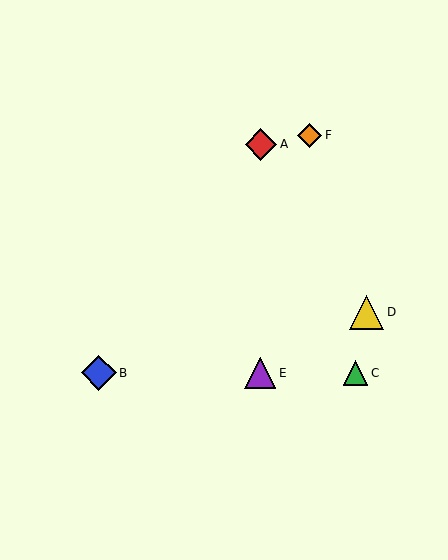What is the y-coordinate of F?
Object F is at y≈135.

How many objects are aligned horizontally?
3 objects (B, C, E) are aligned horizontally.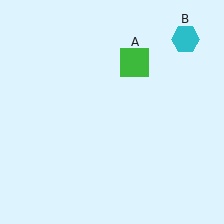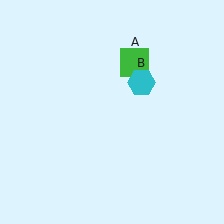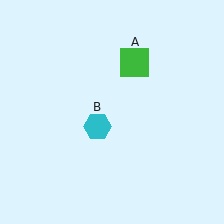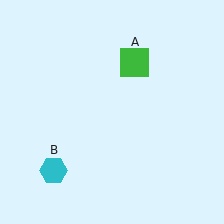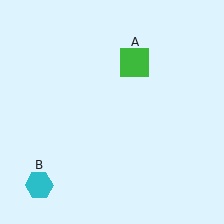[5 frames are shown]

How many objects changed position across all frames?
1 object changed position: cyan hexagon (object B).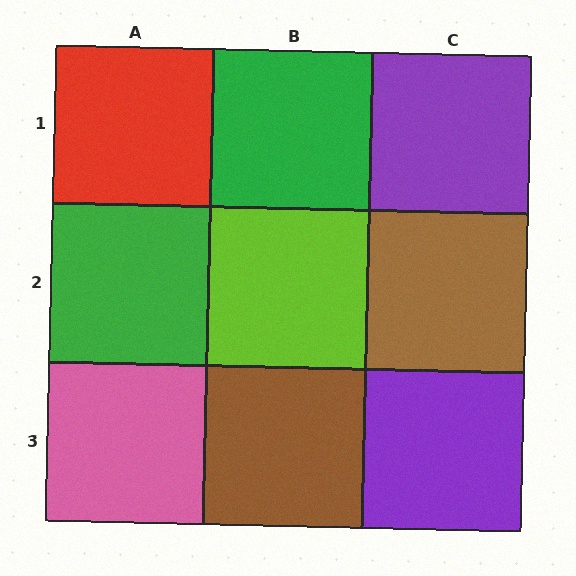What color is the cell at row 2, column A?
Green.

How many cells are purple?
2 cells are purple.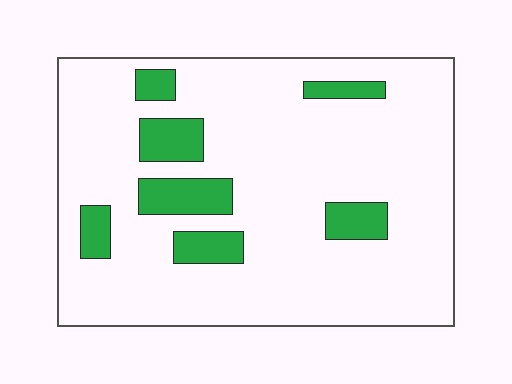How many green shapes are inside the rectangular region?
7.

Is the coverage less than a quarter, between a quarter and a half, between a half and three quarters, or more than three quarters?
Less than a quarter.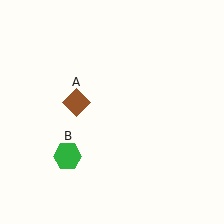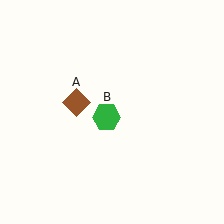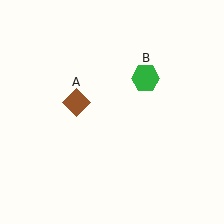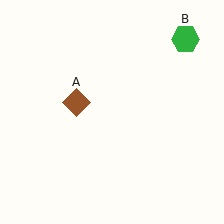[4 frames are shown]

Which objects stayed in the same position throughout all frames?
Brown diamond (object A) remained stationary.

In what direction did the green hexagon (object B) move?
The green hexagon (object B) moved up and to the right.